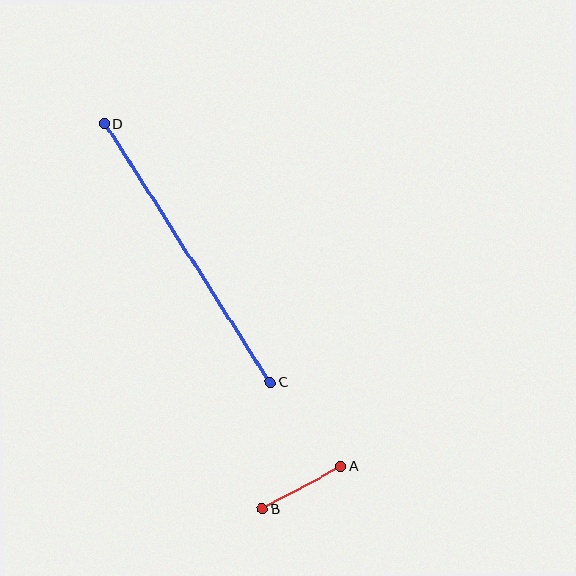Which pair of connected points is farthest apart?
Points C and D are farthest apart.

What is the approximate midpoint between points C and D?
The midpoint is at approximately (188, 253) pixels.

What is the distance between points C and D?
The distance is approximately 307 pixels.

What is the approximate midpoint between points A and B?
The midpoint is at approximately (301, 488) pixels.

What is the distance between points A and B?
The distance is approximately 89 pixels.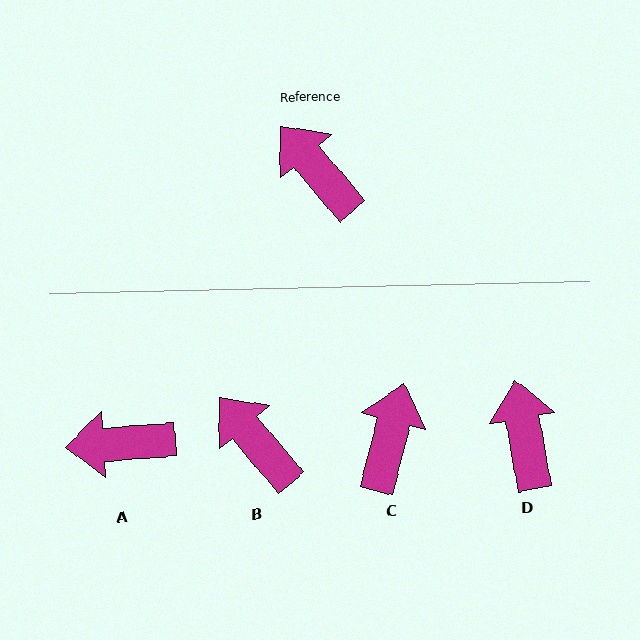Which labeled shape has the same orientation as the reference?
B.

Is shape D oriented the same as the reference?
No, it is off by about 30 degrees.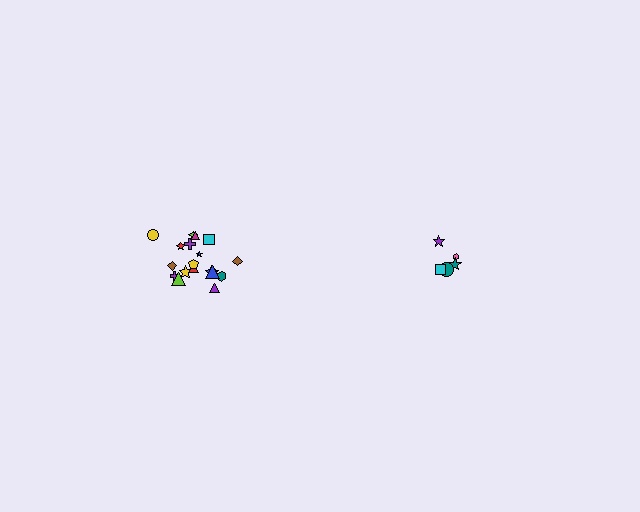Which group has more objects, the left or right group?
The left group.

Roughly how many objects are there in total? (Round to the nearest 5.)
Roughly 25 objects in total.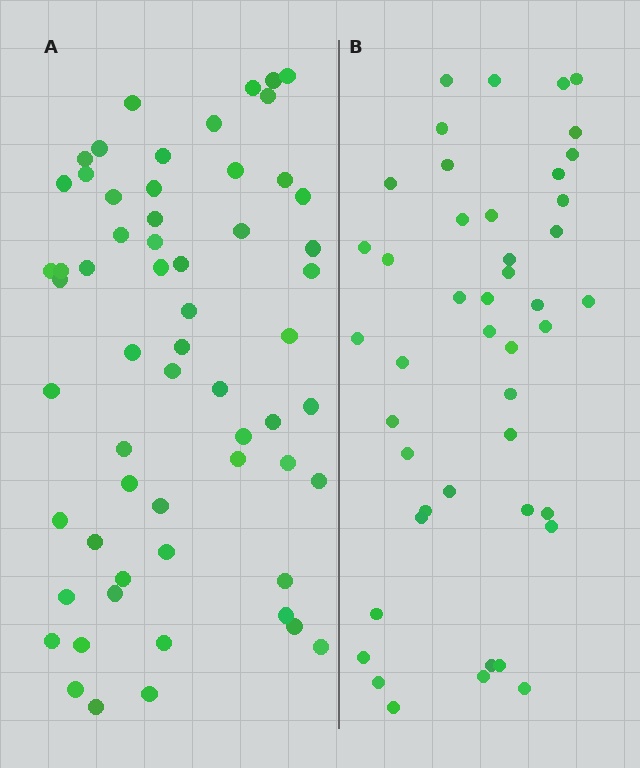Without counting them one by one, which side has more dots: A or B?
Region A (the left region) has more dots.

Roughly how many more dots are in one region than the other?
Region A has approximately 15 more dots than region B.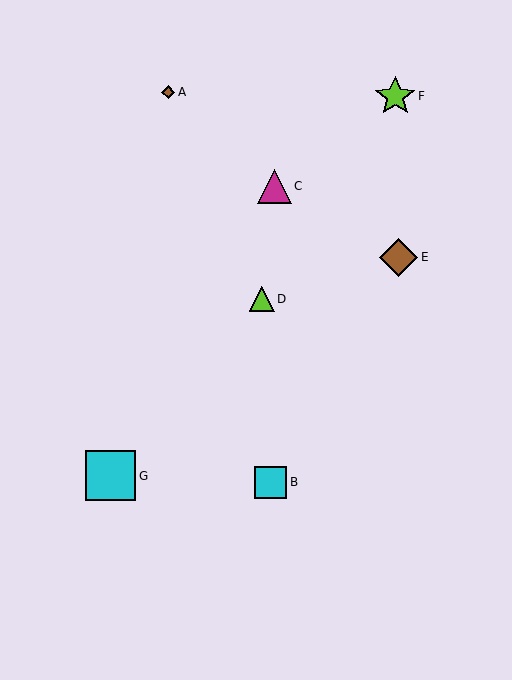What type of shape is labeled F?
Shape F is a lime star.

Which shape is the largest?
The cyan square (labeled G) is the largest.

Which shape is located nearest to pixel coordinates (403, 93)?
The lime star (labeled F) at (395, 96) is nearest to that location.